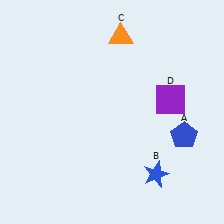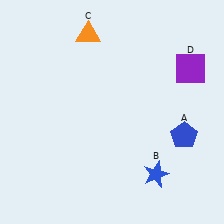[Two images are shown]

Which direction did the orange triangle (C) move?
The orange triangle (C) moved left.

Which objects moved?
The objects that moved are: the orange triangle (C), the purple square (D).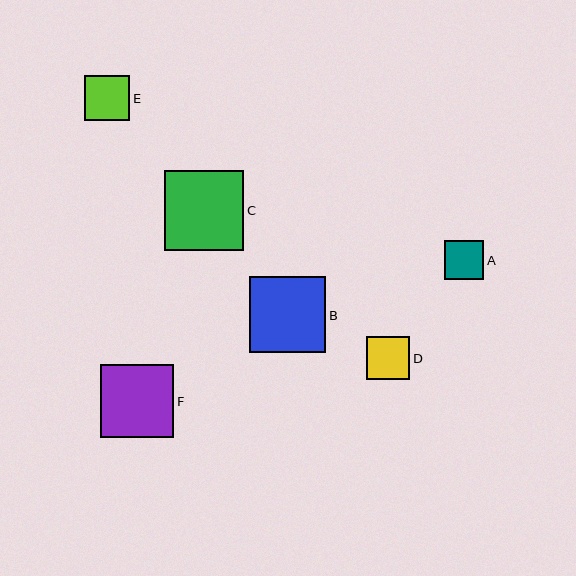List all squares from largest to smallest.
From largest to smallest: C, B, F, E, D, A.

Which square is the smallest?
Square A is the smallest with a size of approximately 39 pixels.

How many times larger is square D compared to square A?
Square D is approximately 1.1 times the size of square A.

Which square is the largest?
Square C is the largest with a size of approximately 80 pixels.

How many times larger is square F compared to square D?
Square F is approximately 1.7 times the size of square D.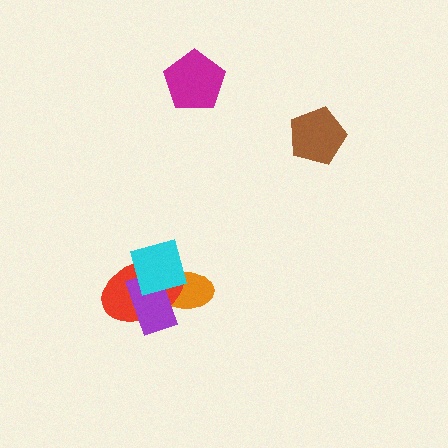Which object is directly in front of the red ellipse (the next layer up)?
The purple rectangle is directly in front of the red ellipse.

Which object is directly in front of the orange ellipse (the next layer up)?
The red ellipse is directly in front of the orange ellipse.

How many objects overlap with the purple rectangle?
3 objects overlap with the purple rectangle.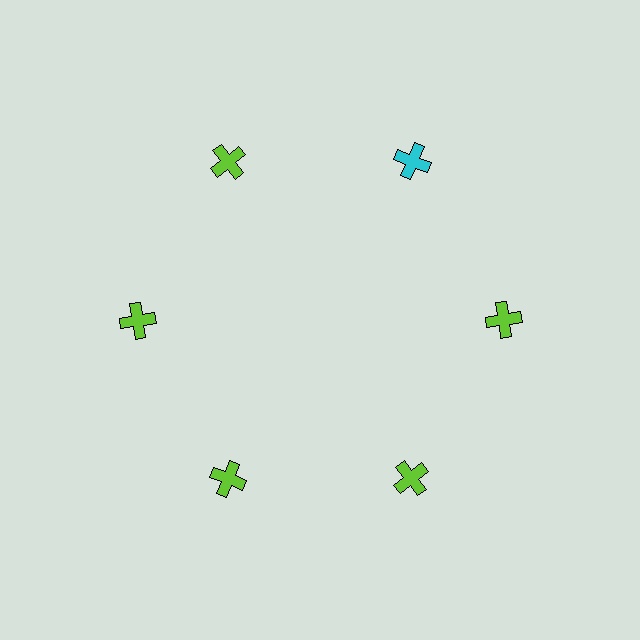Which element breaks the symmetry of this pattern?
The cyan cross at roughly the 1 o'clock position breaks the symmetry. All other shapes are lime crosses.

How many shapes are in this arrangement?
There are 6 shapes arranged in a ring pattern.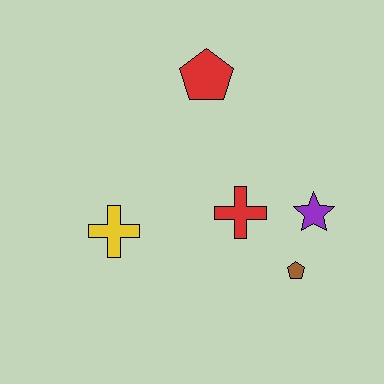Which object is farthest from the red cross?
The red pentagon is farthest from the red cross.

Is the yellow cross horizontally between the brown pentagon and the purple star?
No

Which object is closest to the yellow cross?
The red cross is closest to the yellow cross.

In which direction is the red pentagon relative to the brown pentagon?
The red pentagon is above the brown pentagon.